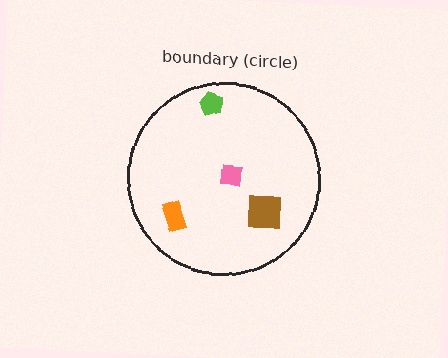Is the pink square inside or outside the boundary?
Inside.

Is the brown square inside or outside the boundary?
Inside.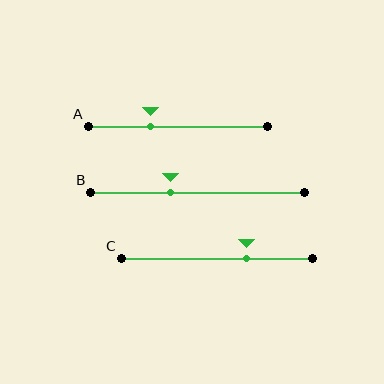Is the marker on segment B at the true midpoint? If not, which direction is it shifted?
No, the marker on segment B is shifted to the left by about 13% of the segment length.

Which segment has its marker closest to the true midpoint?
Segment B has its marker closest to the true midpoint.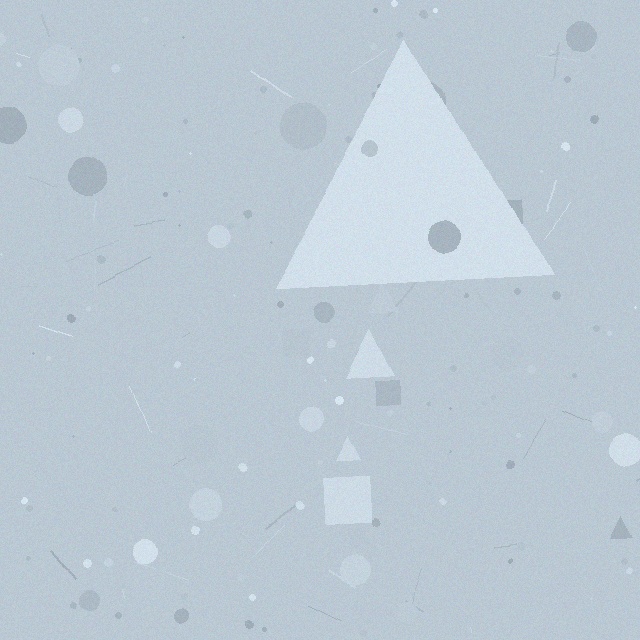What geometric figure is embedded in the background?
A triangle is embedded in the background.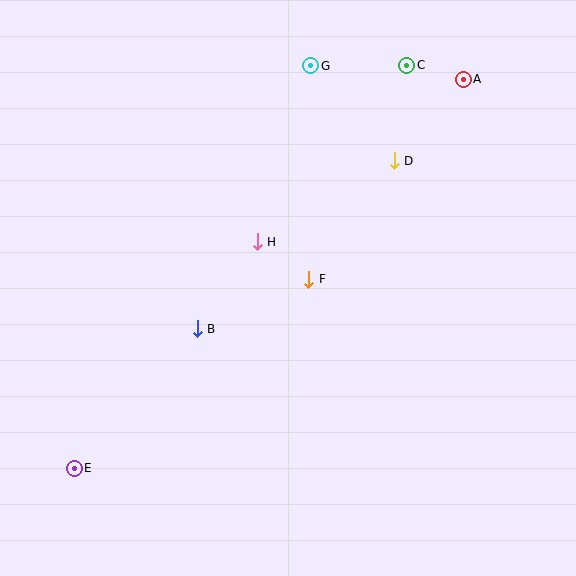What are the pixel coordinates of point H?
Point H is at (257, 242).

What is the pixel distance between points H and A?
The distance between H and A is 262 pixels.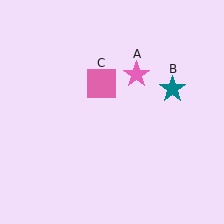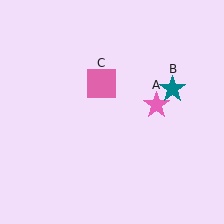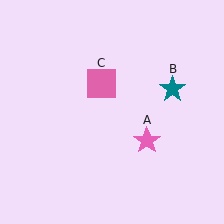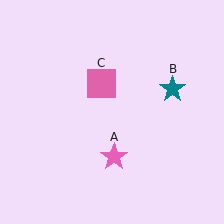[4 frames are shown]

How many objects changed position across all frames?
1 object changed position: pink star (object A).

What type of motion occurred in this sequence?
The pink star (object A) rotated clockwise around the center of the scene.